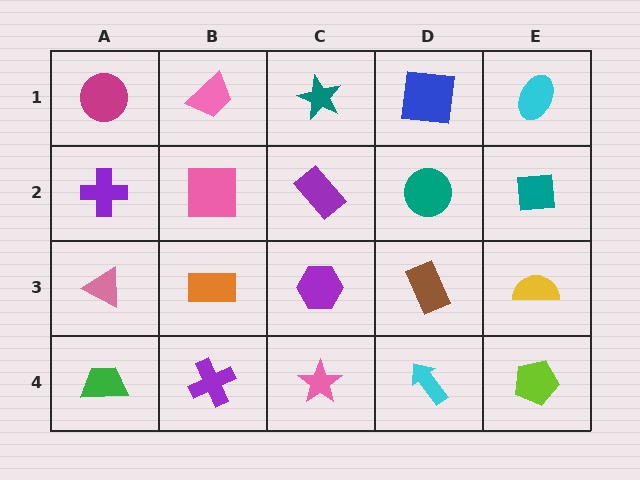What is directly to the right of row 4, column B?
A pink star.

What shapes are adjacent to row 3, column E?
A teal square (row 2, column E), a lime pentagon (row 4, column E), a brown rectangle (row 3, column D).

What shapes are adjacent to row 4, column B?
An orange rectangle (row 3, column B), a green trapezoid (row 4, column A), a pink star (row 4, column C).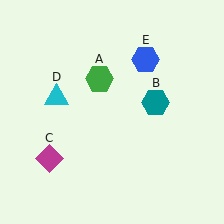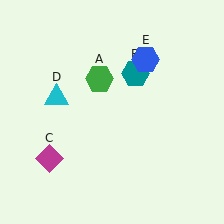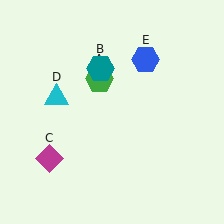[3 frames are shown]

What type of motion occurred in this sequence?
The teal hexagon (object B) rotated counterclockwise around the center of the scene.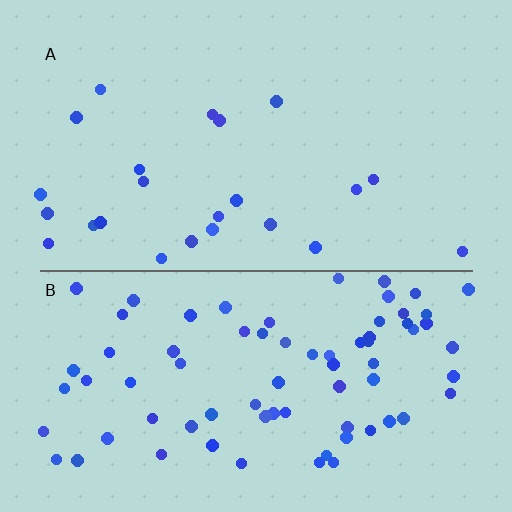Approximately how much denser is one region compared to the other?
Approximately 3.2× — region B over region A.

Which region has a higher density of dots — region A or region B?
B (the bottom).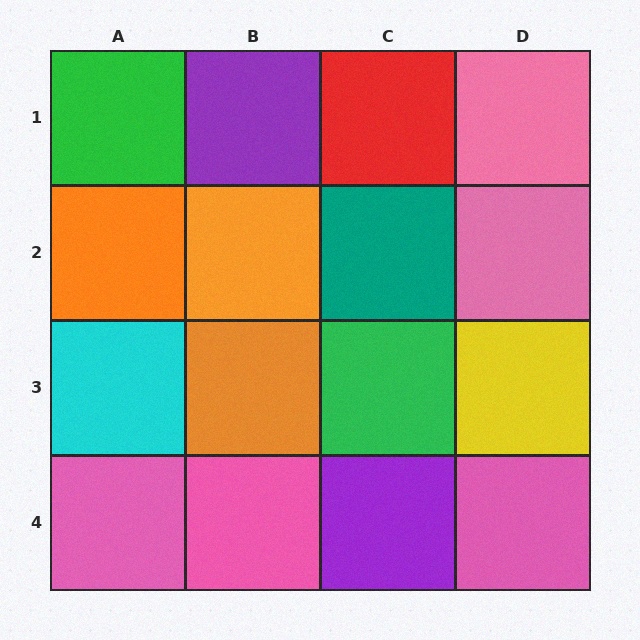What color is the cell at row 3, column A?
Cyan.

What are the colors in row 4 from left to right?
Pink, pink, purple, pink.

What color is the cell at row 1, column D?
Pink.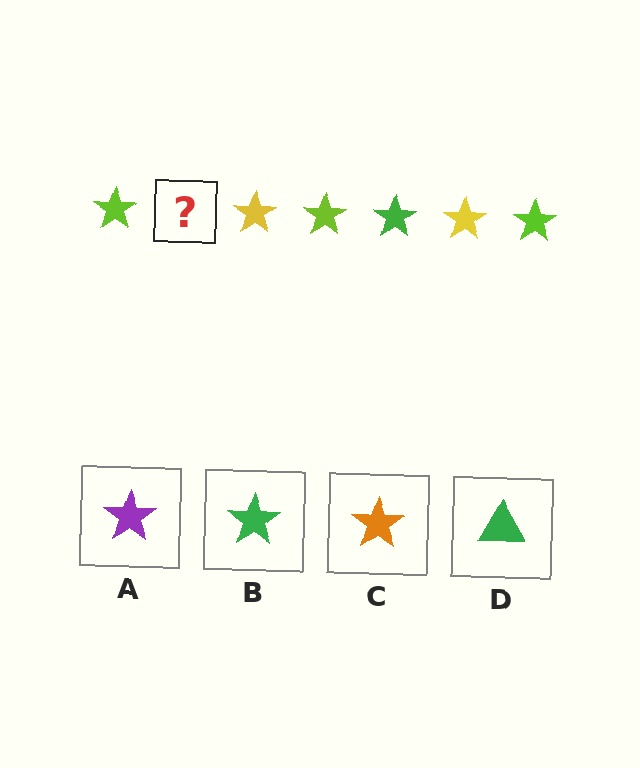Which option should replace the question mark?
Option B.